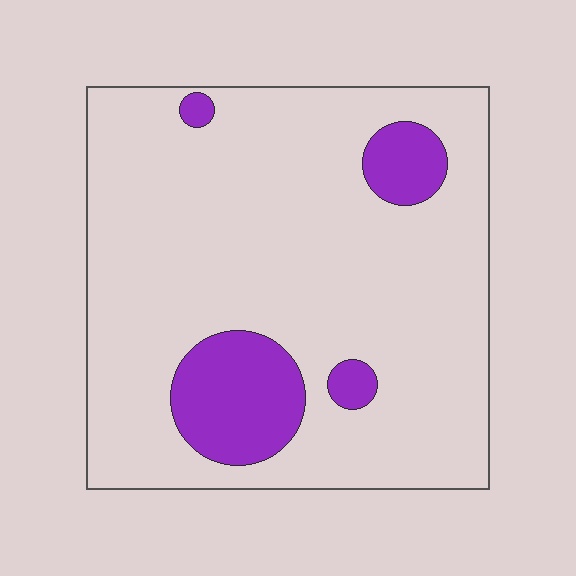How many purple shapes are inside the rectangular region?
4.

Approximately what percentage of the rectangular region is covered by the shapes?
Approximately 15%.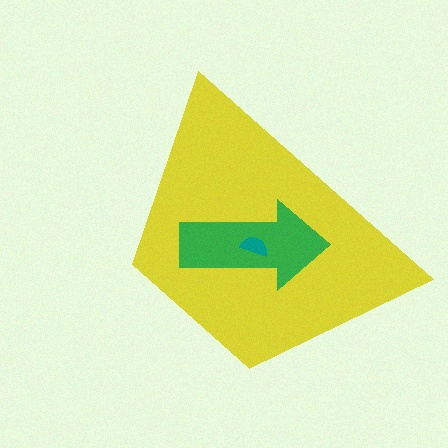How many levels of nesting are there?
3.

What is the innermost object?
The teal semicircle.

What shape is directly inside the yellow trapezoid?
The green arrow.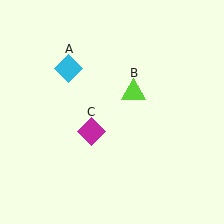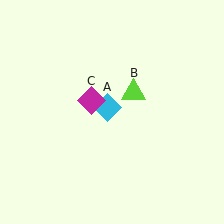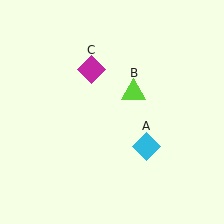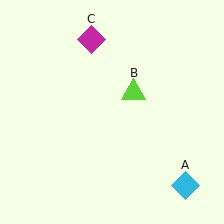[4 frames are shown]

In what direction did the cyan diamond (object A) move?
The cyan diamond (object A) moved down and to the right.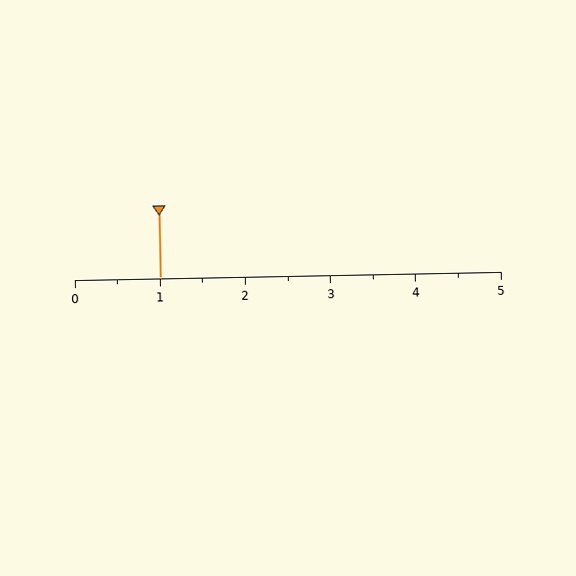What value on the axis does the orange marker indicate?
The marker indicates approximately 1.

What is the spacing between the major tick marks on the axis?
The major ticks are spaced 1 apart.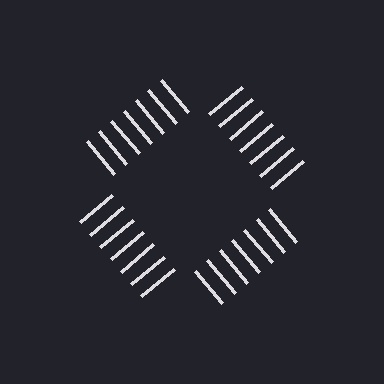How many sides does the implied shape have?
4 sides — the line-ends trace a square.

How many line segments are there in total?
28 — 7 along each of the 4 edges.